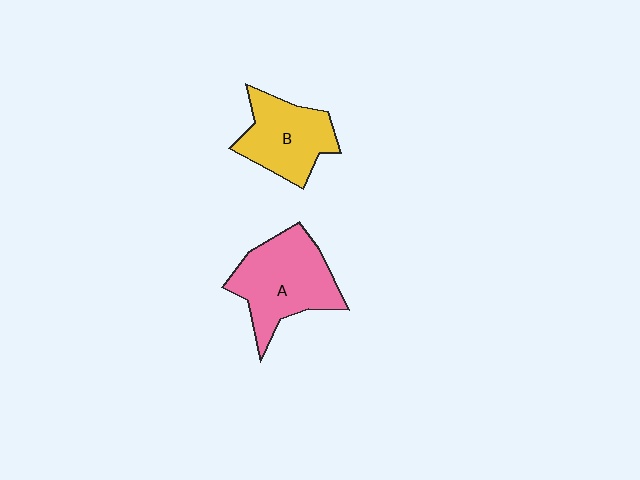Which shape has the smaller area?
Shape B (yellow).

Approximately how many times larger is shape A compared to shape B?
Approximately 1.3 times.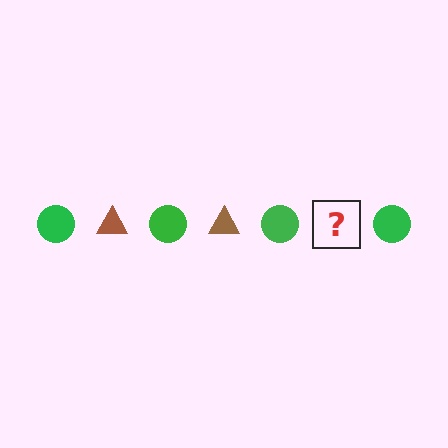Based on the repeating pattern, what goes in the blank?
The blank should be a brown triangle.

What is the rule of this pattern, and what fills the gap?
The rule is that the pattern alternates between green circle and brown triangle. The gap should be filled with a brown triangle.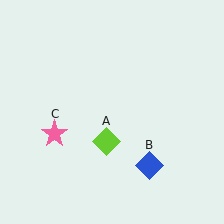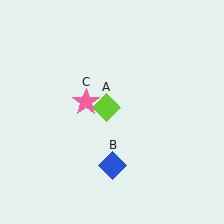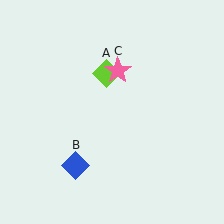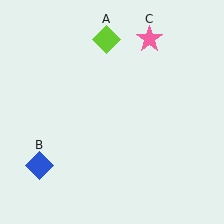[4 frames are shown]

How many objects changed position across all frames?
3 objects changed position: lime diamond (object A), blue diamond (object B), pink star (object C).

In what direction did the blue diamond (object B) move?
The blue diamond (object B) moved left.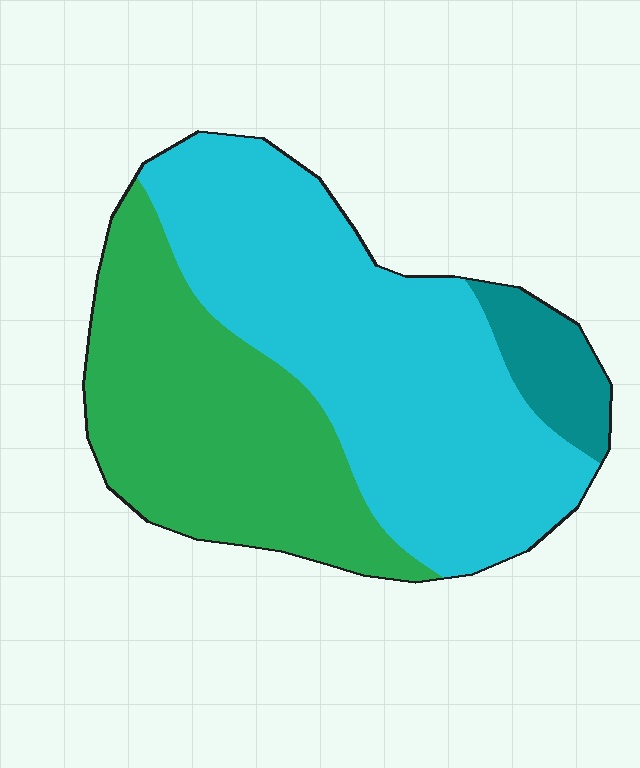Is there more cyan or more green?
Cyan.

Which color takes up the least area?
Teal, at roughly 10%.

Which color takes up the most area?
Cyan, at roughly 55%.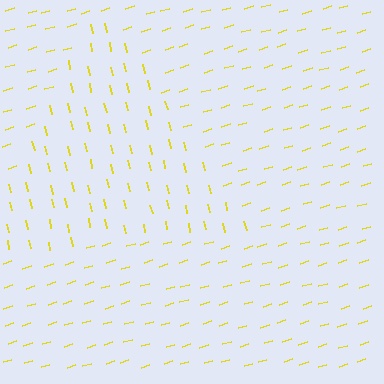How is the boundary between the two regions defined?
The boundary is defined purely by a change in line orientation (approximately 85 degrees difference). All lines are the same color and thickness.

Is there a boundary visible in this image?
Yes, there is a texture boundary formed by a change in line orientation.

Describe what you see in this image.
The image is filled with small yellow line segments. A triangle region in the image has lines oriented differently from the surrounding lines, creating a visible texture boundary.